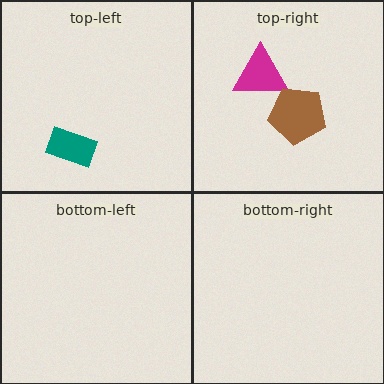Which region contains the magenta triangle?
The top-right region.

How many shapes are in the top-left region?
1.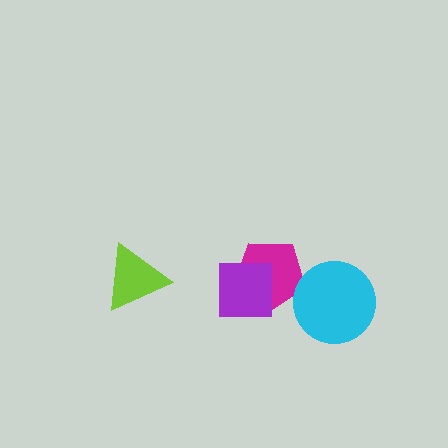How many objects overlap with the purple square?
1 object overlaps with the purple square.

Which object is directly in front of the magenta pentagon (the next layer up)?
The purple square is directly in front of the magenta pentagon.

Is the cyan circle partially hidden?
No, no other shape covers it.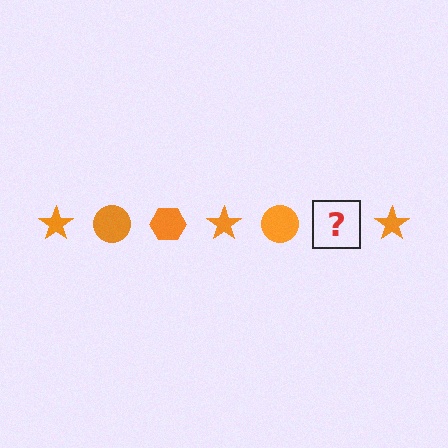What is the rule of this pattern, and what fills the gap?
The rule is that the pattern cycles through star, circle, hexagon shapes in orange. The gap should be filled with an orange hexagon.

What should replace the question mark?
The question mark should be replaced with an orange hexagon.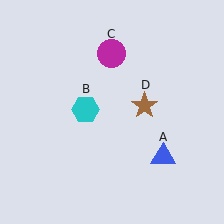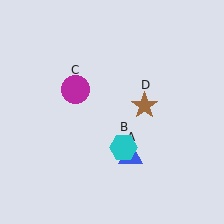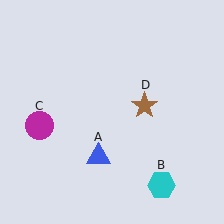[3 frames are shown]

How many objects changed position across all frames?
3 objects changed position: blue triangle (object A), cyan hexagon (object B), magenta circle (object C).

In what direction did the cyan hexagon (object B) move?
The cyan hexagon (object B) moved down and to the right.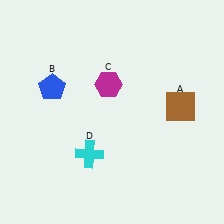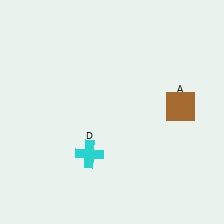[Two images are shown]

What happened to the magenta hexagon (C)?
The magenta hexagon (C) was removed in Image 2. It was in the top-left area of Image 1.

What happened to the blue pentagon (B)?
The blue pentagon (B) was removed in Image 2. It was in the top-left area of Image 1.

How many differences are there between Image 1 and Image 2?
There are 2 differences between the two images.